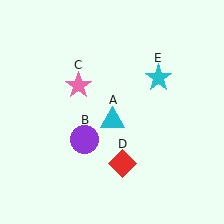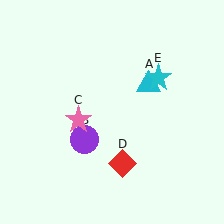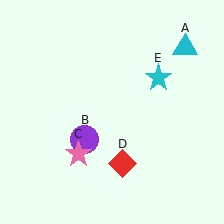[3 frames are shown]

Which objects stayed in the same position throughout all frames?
Purple circle (object B) and red diamond (object D) and cyan star (object E) remained stationary.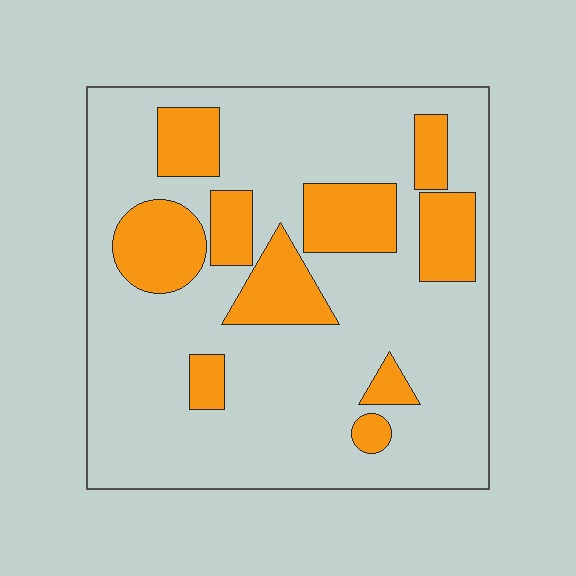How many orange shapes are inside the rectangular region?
10.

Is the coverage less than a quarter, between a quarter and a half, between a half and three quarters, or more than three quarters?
Less than a quarter.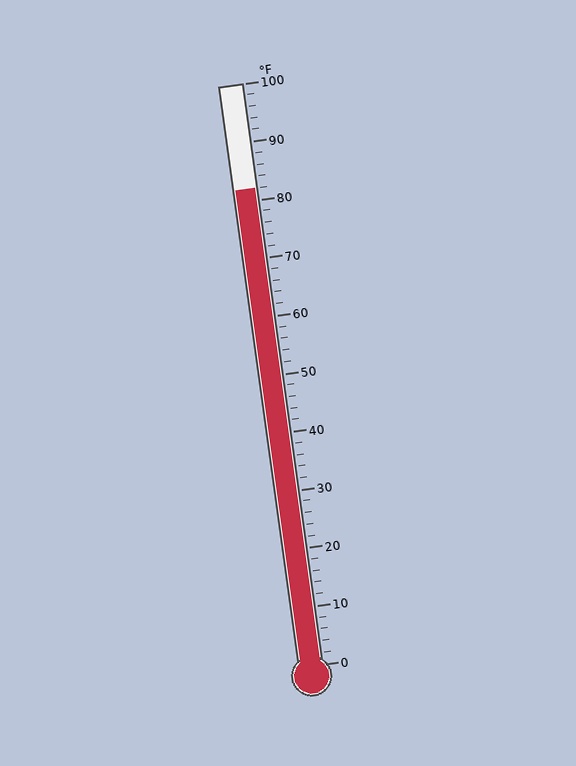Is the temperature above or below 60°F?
The temperature is above 60°F.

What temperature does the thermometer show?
The thermometer shows approximately 82°F.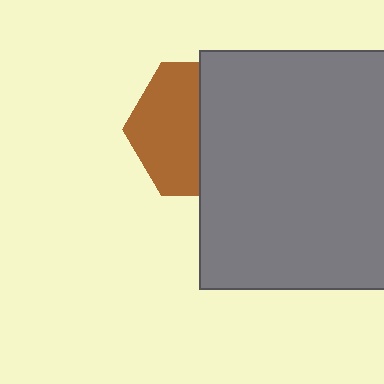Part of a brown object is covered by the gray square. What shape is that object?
It is a hexagon.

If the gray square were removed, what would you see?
You would see the complete brown hexagon.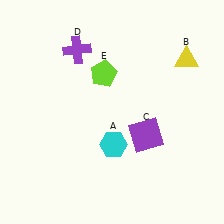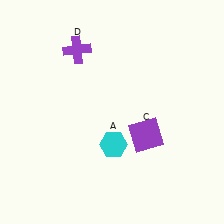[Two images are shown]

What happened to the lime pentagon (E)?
The lime pentagon (E) was removed in Image 2. It was in the top-left area of Image 1.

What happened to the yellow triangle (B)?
The yellow triangle (B) was removed in Image 2. It was in the top-right area of Image 1.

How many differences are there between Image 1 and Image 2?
There are 2 differences between the two images.